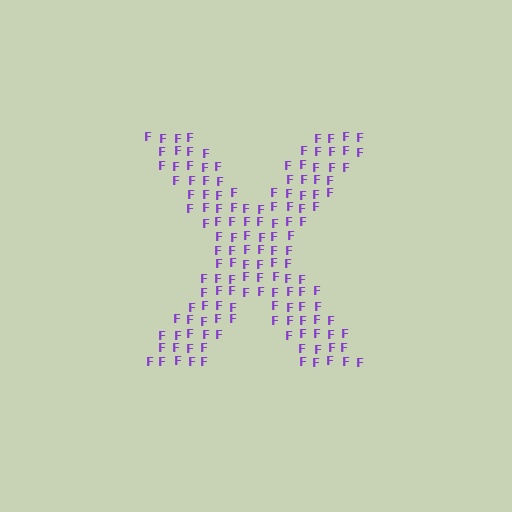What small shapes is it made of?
It is made of small letter F's.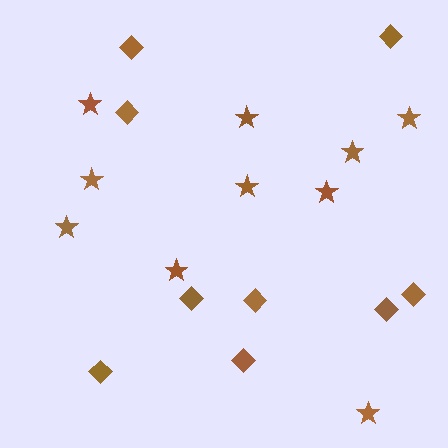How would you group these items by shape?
There are 2 groups: one group of stars (10) and one group of diamonds (9).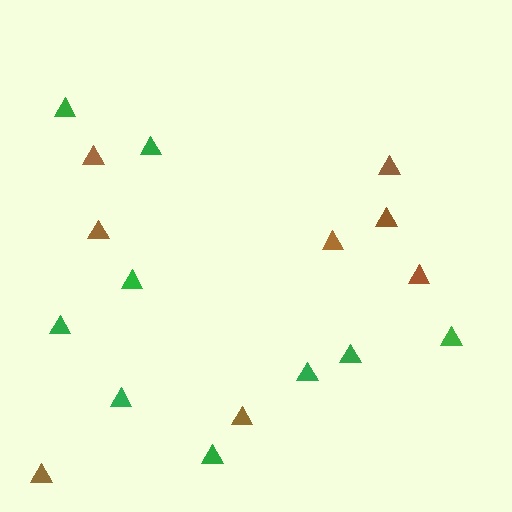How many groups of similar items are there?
There are 2 groups: one group of green triangles (9) and one group of brown triangles (8).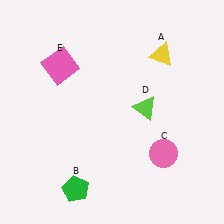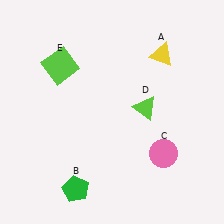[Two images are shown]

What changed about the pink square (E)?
In Image 1, E is pink. In Image 2, it changed to lime.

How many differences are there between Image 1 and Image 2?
There is 1 difference between the two images.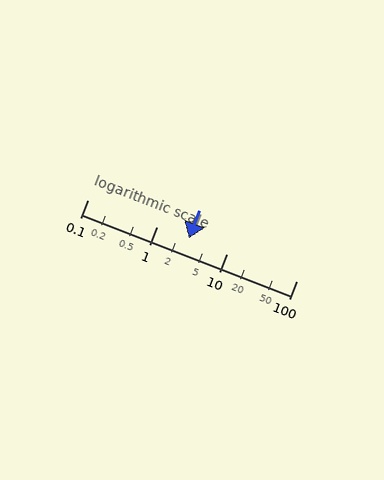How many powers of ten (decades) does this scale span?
The scale spans 3 decades, from 0.1 to 100.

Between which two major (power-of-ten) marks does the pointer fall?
The pointer is between 1 and 10.